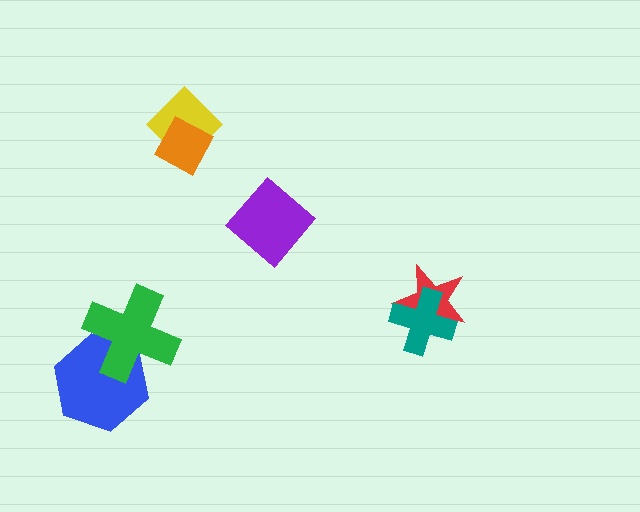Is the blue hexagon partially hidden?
Yes, it is partially covered by another shape.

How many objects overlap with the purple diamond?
0 objects overlap with the purple diamond.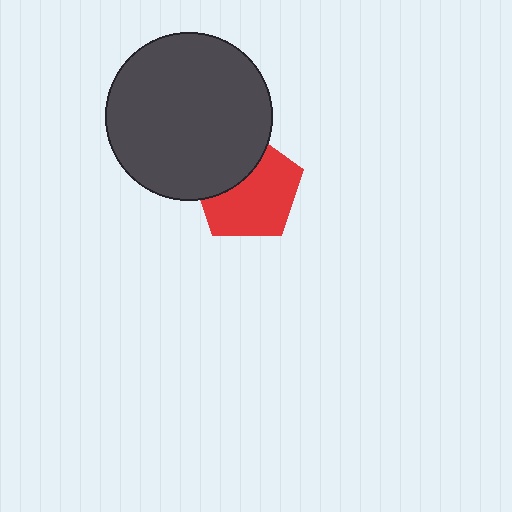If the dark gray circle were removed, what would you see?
You would see the complete red pentagon.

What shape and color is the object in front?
The object in front is a dark gray circle.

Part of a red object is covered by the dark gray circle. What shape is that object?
It is a pentagon.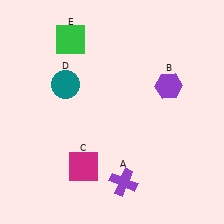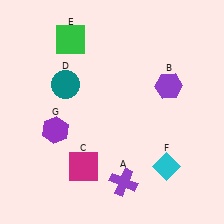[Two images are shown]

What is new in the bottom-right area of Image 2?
A cyan diamond (F) was added in the bottom-right area of Image 2.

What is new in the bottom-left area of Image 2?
A purple hexagon (G) was added in the bottom-left area of Image 2.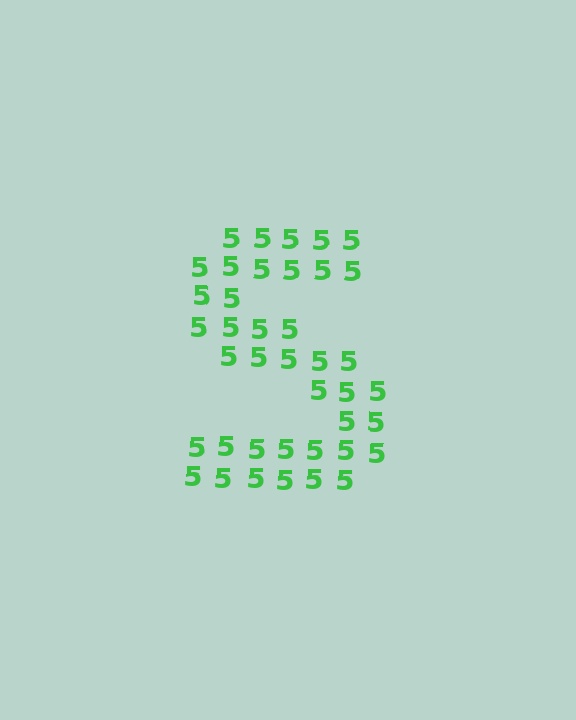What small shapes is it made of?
It is made of small digit 5's.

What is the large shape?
The large shape is the letter S.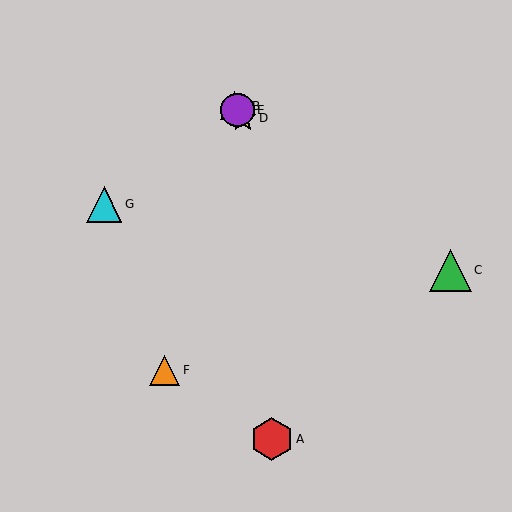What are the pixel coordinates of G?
Object G is at (104, 204).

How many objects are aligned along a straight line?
3 objects (B, D, E) are aligned along a straight line.